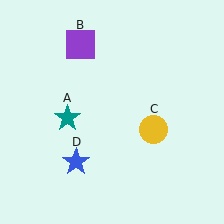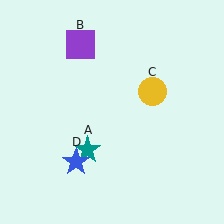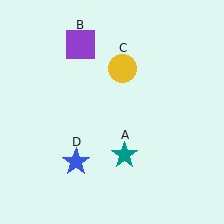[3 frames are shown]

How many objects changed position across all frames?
2 objects changed position: teal star (object A), yellow circle (object C).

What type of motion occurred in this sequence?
The teal star (object A), yellow circle (object C) rotated counterclockwise around the center of the scene.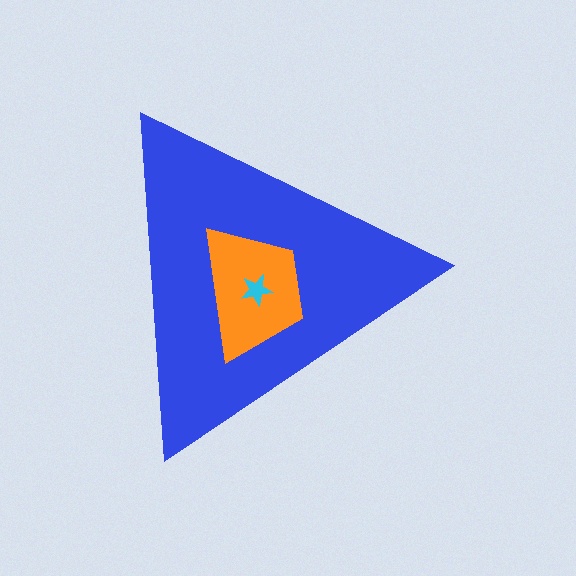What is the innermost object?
The cyan star.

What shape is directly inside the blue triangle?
The orange trapezoid.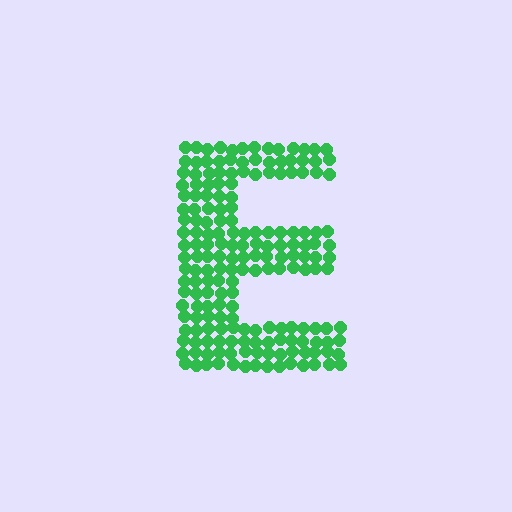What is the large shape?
The large shape is the letter E.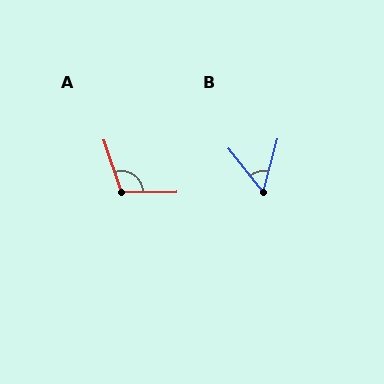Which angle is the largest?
A, at approximately 108 degrees.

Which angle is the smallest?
B, at approximately 53 degrees.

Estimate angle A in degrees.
Approximately 108 degrees.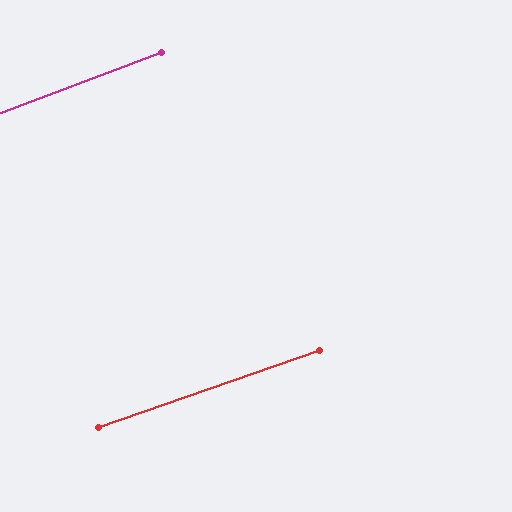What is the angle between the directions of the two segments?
Approximately 1 degree.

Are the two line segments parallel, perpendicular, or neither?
Parallel — their directions differ by only 1.2°.